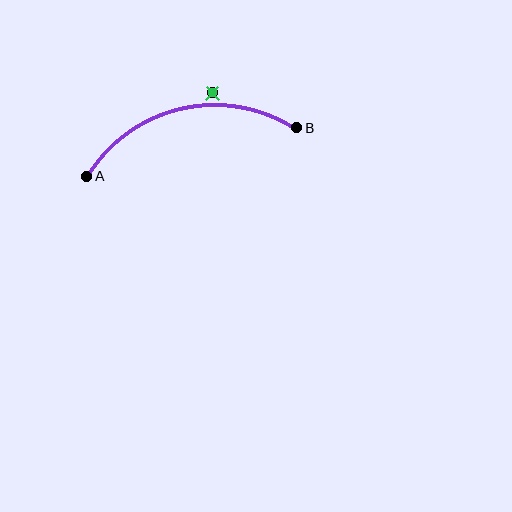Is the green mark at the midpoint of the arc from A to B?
No — the green mark does not lie on the arc at all. It sits slightly outside the curve.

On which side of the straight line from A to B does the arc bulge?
The arc bulges above the straight line connecting A and B.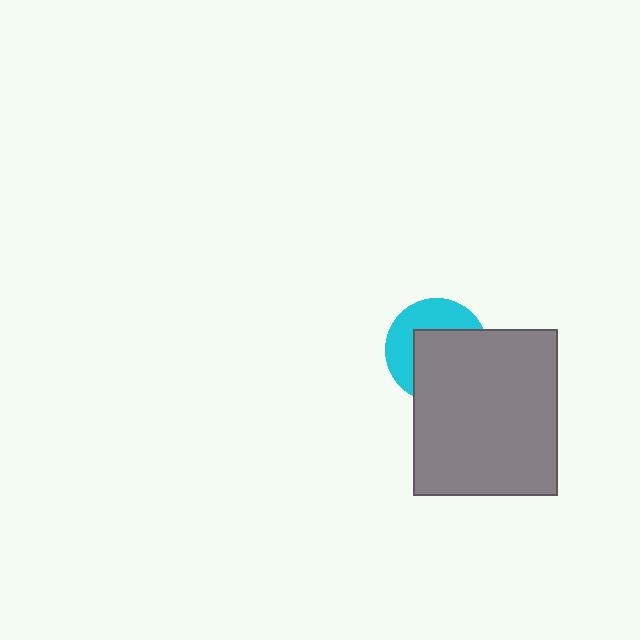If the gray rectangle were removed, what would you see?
You would see the complete cyan circle.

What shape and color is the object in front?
The object in front is a gray rectangle.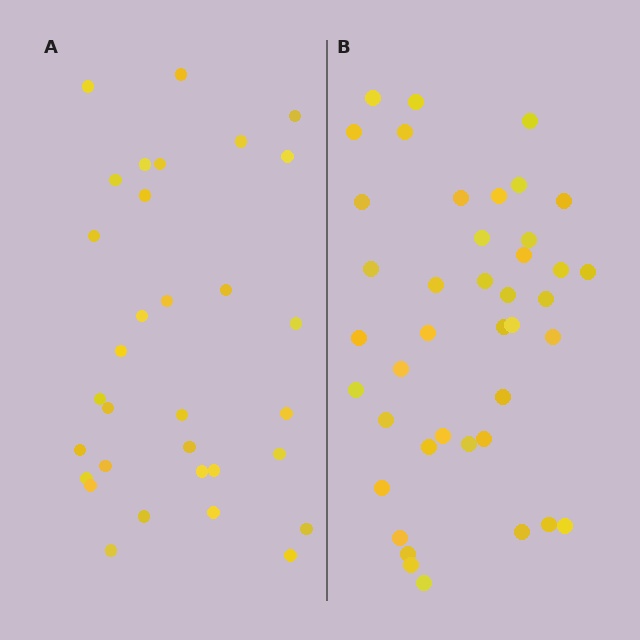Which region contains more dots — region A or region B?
Region B (the right region) has more dots.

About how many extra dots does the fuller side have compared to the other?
Region B has roughly 8 or so more dots than region A.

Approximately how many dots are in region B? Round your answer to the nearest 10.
About 40 dots. (The exact count is 41, which rounds to 40.)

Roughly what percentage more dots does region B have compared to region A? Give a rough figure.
About 30% more.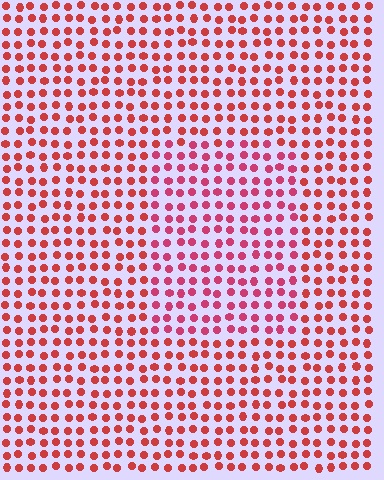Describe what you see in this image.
The image is filled with small red elements in a uniform arrangement. A rectangle-shaped region is visible where the elements are tinted to a slightly different hue, forming a subtle color boundary.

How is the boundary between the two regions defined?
The boundary is defined purely by a slight shift in hue (about 22 degrees). Spacing, size, and orientation are identical on both sides.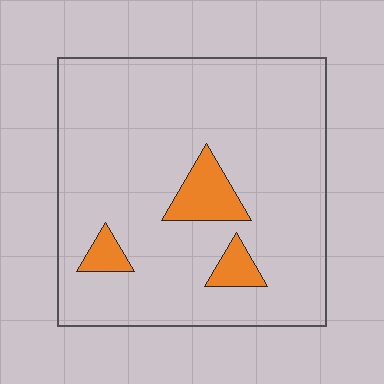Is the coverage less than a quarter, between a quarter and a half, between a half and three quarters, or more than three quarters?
Less than a quarter.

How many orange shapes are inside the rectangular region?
3.